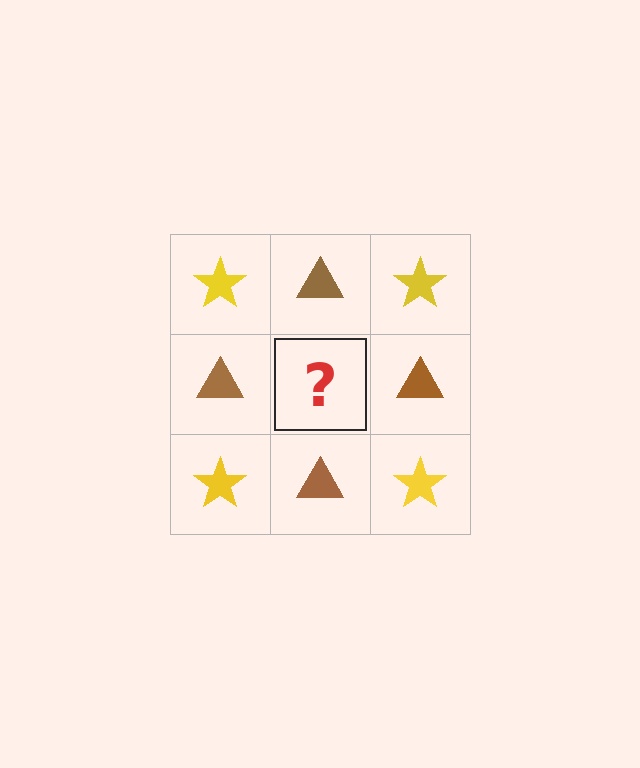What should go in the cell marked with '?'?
The missing cell should contain a yellow star.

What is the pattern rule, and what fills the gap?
The rule is that it alternates yellow star and brown triangle in a checkerboard pattern. The gap should be filled with a yellow star.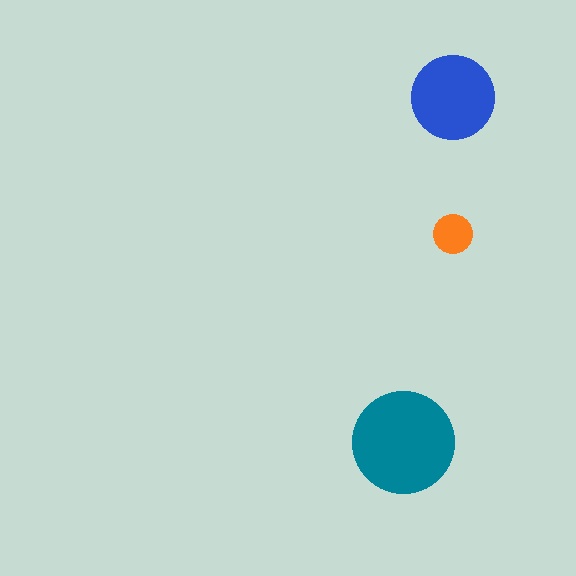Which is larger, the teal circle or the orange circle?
The teal one.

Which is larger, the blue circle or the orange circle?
The blue one.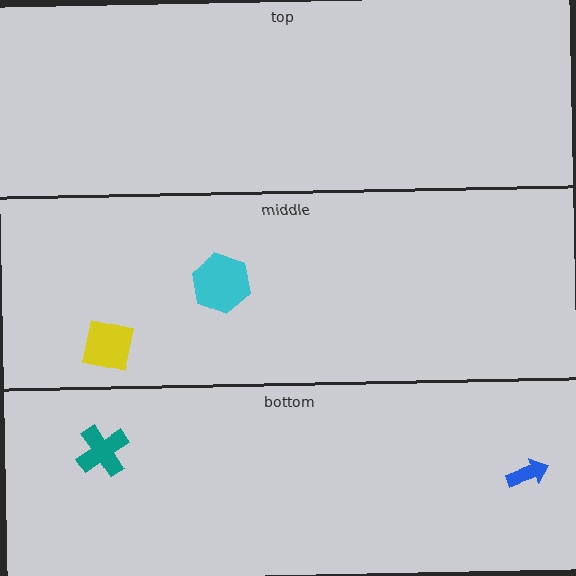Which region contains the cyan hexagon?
The middle region.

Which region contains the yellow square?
The middle region.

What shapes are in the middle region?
The yellow square, the cyan hexagon.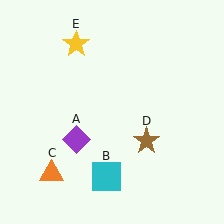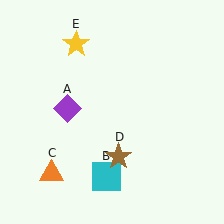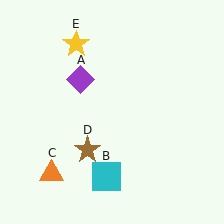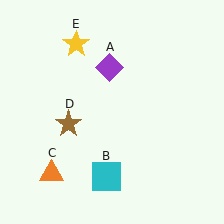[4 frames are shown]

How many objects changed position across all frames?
2 objects changed position: purple diamond (object A), brown star (object D).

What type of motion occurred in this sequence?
The purple diamond (object A), brown star (object D) rotated clockwise around the center of the scene.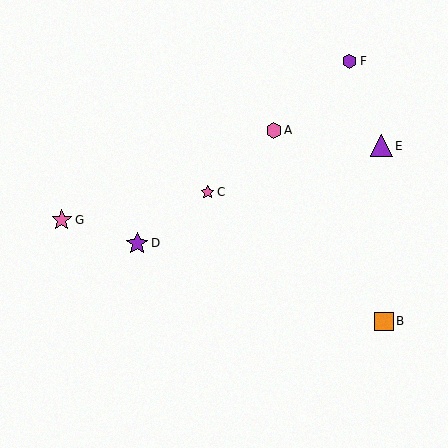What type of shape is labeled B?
Shape B is an orange square.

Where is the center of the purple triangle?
The center of the purple triangle is at (381, 146).